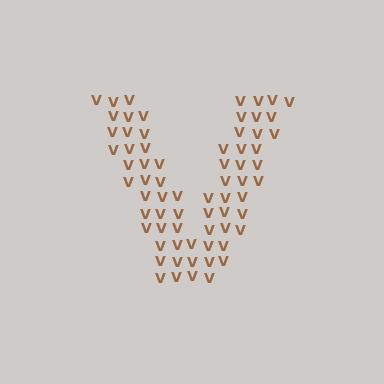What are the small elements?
The small elements are letter V's.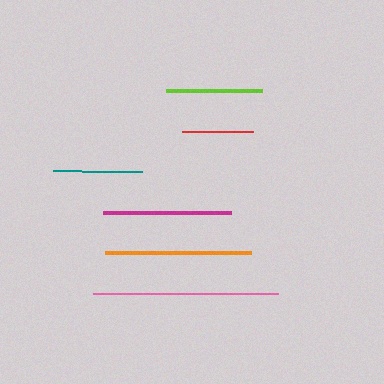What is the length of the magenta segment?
The magenta segment is approximately 128 pixels long.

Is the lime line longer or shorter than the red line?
The lime line is longer than the red line.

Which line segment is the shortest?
The red line is the shortest at approximately 71 pixels.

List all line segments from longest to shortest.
From longest to shortest: pink, orange, magenta, lime, teal, red.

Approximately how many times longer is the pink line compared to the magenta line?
The pink line is approximately 1.4 times the length of the magenta line.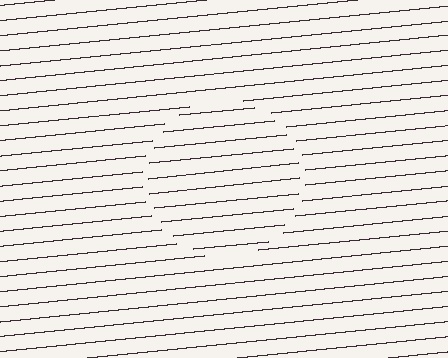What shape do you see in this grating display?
An illusory circle. The interior of the shape contains the same grating, shifted by half a period — the contour is defined by the phase discontinuity where line-ends from the inner and outer gratings abut.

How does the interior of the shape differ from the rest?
The interior of the shape contains the same grating, shifted by half a period — the contour is defined by the phase discontinuity where line-ends from the inner and outer gratings abut.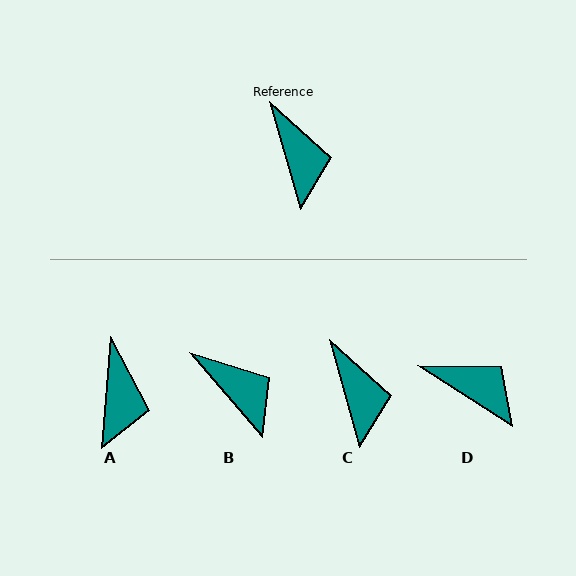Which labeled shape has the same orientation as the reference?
C.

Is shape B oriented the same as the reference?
No, it is off by about 25 degrees.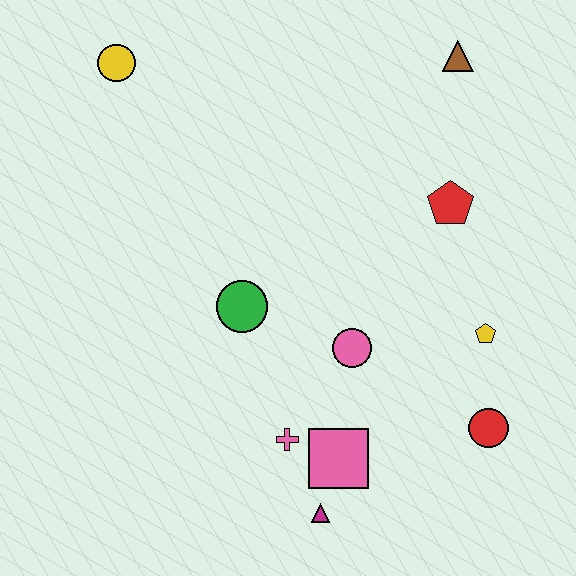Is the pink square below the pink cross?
Yes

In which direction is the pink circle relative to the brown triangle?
The pink circle is below the brown triangle.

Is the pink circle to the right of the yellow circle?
Yes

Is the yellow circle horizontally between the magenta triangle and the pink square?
No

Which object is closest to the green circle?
The pink circle is closest to the green circle.